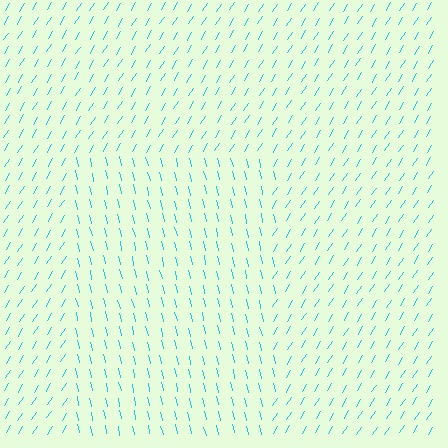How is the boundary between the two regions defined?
The boundary is defined purely by a change in line orientation (approximately 45 degrees difference). All lines are the same color and thickness.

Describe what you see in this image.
The image is filled with small cyan line segments. A rectangle region in the image has lines oriented differently from the surrounding lines, creating a visible texture boundary.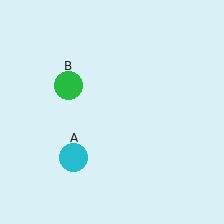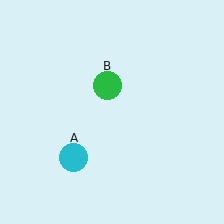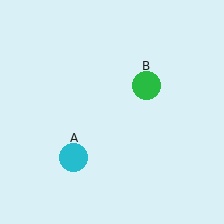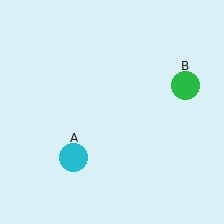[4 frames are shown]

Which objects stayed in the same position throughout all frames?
Cyan circle (object A) remained stationary.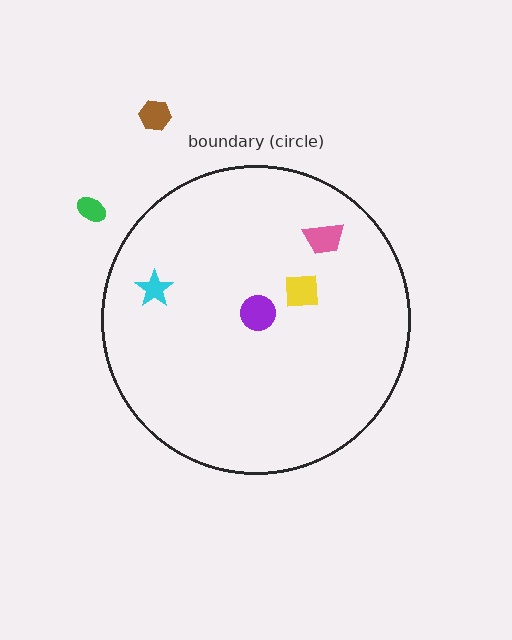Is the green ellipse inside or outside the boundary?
Outside.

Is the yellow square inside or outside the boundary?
Inside.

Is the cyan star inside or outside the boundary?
Inside.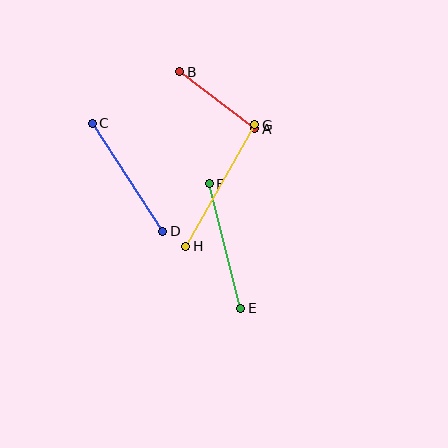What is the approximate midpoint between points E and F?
The midpoint is at approximately (225, 246) pixels.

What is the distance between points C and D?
The distance is approximately 129 pixels.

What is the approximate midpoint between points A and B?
The midpoint is at approximately (217, 100) pixels.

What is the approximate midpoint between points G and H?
The midpoint is at approximately (220, 186) pixels.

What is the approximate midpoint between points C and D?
The midpoint is at approximately (127, 177) pixels.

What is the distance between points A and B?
The distance is approximately 94 pixels.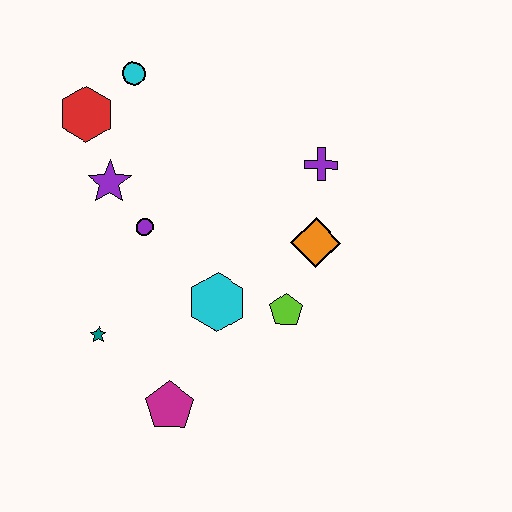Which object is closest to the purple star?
The purple circle is closest to the purple star.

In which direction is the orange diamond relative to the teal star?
The orange diamond is to the right of the teal star.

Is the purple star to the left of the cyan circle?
Yes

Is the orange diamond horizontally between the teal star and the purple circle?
No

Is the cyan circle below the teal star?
No